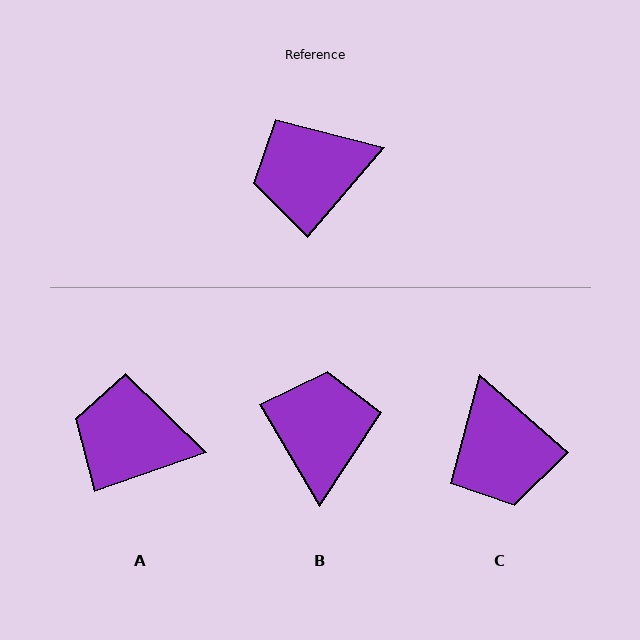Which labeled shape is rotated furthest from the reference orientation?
B, about 109 degrees away.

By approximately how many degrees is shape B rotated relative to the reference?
Approximately 109 degrees clockwise.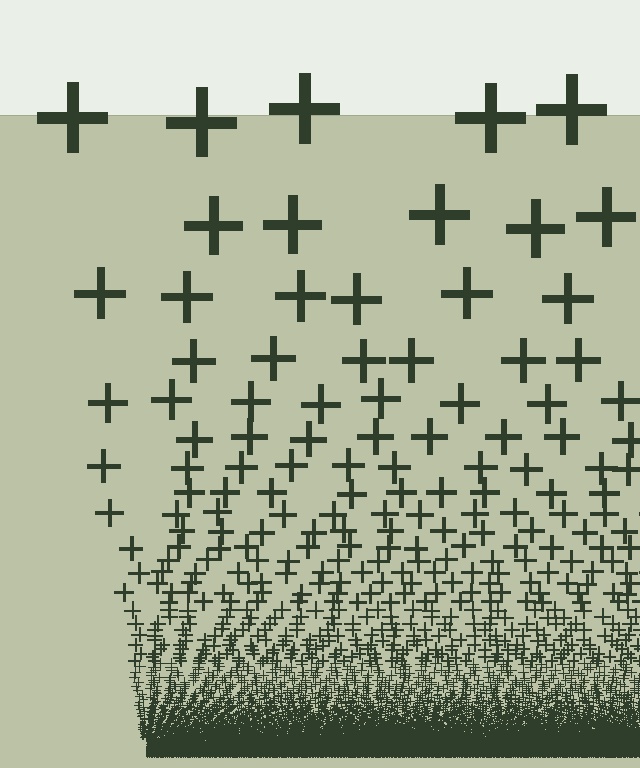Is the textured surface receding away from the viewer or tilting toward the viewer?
The surface appears to tilt toward the viewer. Texture elements get larger and sparser toward the top.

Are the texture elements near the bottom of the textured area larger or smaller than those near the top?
Smaller. The gradient is inverted — elements near the bottom are smaller and denser.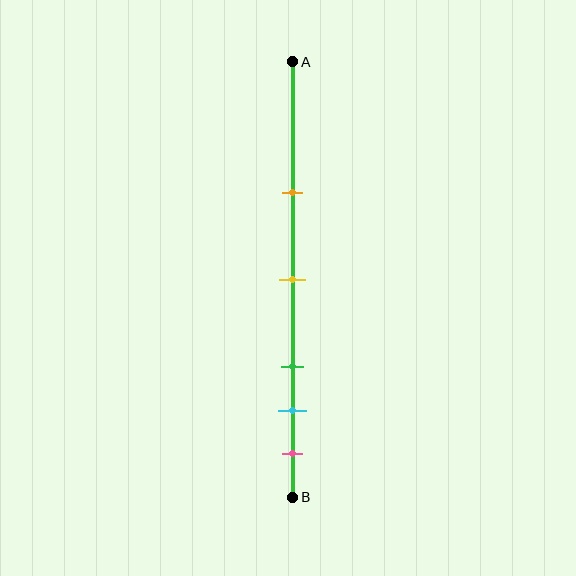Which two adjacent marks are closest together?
The cyan and pink marks are the closest adjacent pair.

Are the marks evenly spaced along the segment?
No, the marks are not evenly spaced.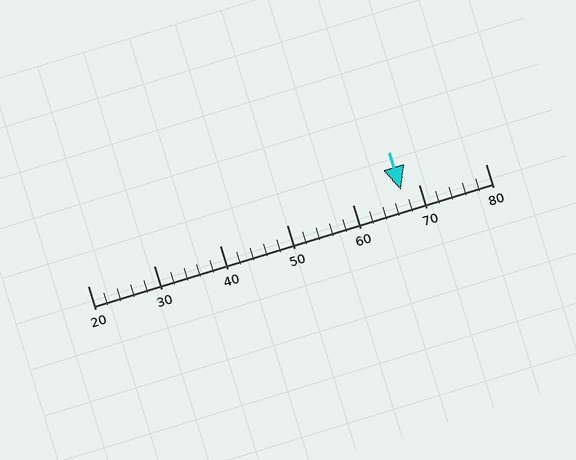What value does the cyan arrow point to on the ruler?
The cyan arrow points to approximately 67.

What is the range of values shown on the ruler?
The ruler shows values from 20 to 80.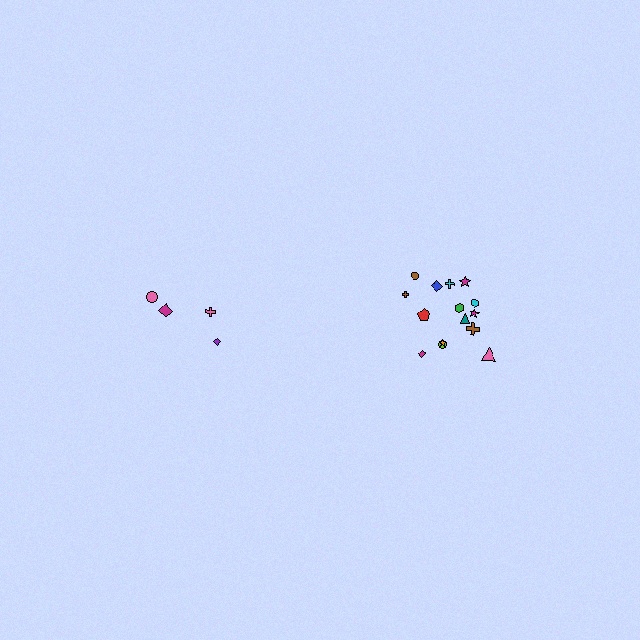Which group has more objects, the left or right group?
The right group.